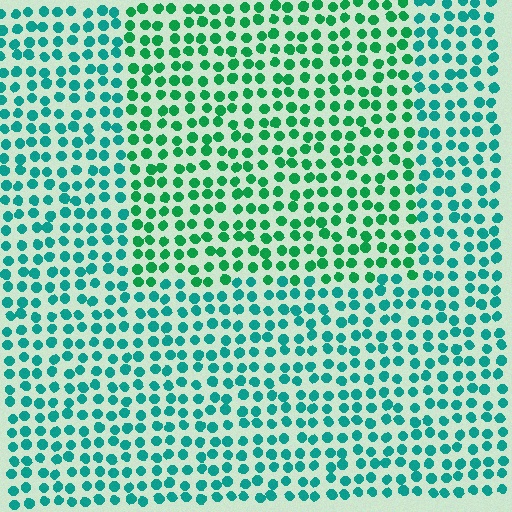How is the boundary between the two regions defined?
The boundary is defined purely by a slight shift in hue (about 30 degrees). Spacing, size, and orientation are identical on both sides.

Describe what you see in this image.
The image is filled with small teal elements in a uniform arrangement. A rectangle-shaped region is visible where the elements are tinted to a slightly different hue, forming a subtle color boundary.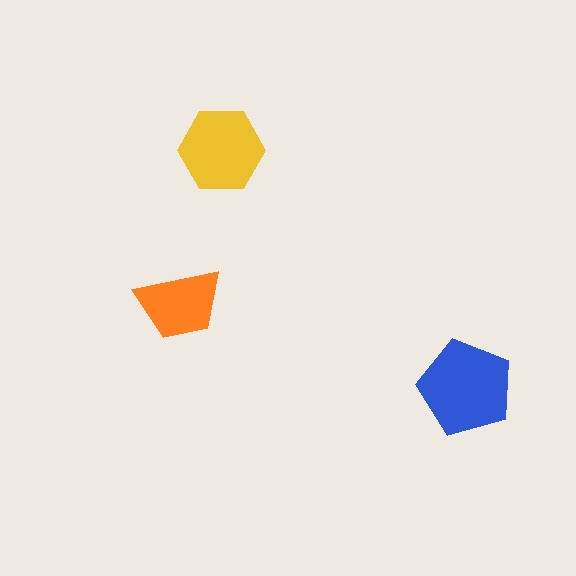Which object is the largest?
The blue pentagon.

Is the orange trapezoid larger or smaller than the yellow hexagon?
Smaller.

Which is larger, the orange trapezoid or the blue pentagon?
The blue pentagon.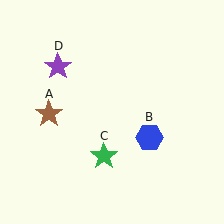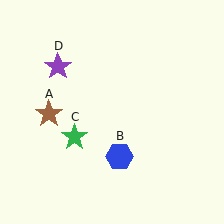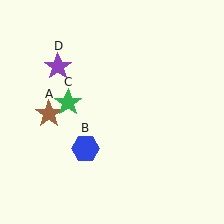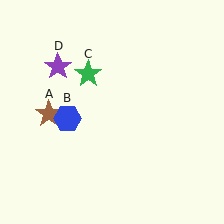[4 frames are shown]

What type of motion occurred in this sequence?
The blue hexagon (object B), green star (object C) rotated clockwise around the center of the scene.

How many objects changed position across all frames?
2 objects changed position: blue hexagon (object B), green star (object C).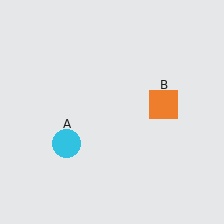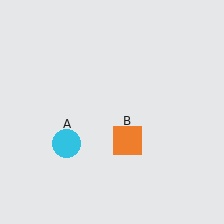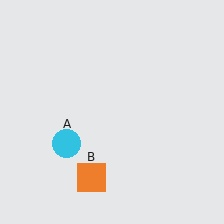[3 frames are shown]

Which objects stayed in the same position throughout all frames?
Cyan circle (object A) remained stationary.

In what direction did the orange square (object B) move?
The orange square (object B) moved down and to the left.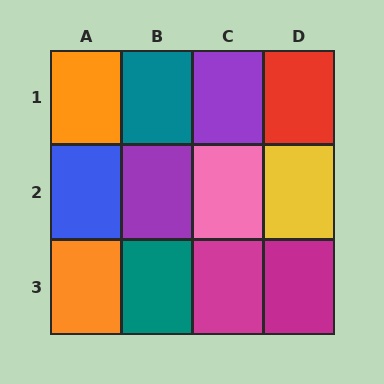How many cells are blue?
1 cell is blue.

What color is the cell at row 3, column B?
Teal.